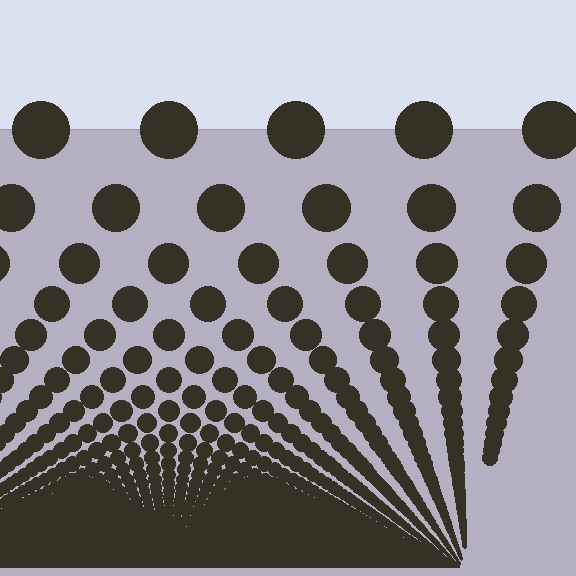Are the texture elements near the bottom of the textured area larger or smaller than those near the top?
Smaller. The gradient is inverted — elements near the bottom are smaller and denser.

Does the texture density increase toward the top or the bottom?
Density increases toward the bottom.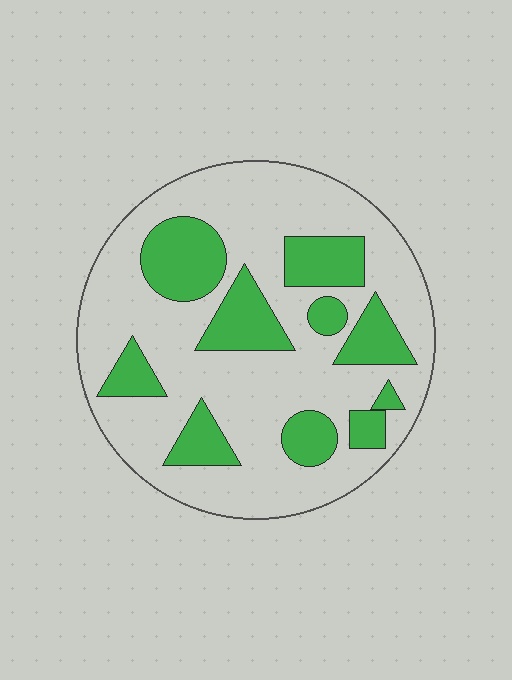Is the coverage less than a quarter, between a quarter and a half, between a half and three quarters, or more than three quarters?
Between a quarter and a half.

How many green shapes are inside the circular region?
10.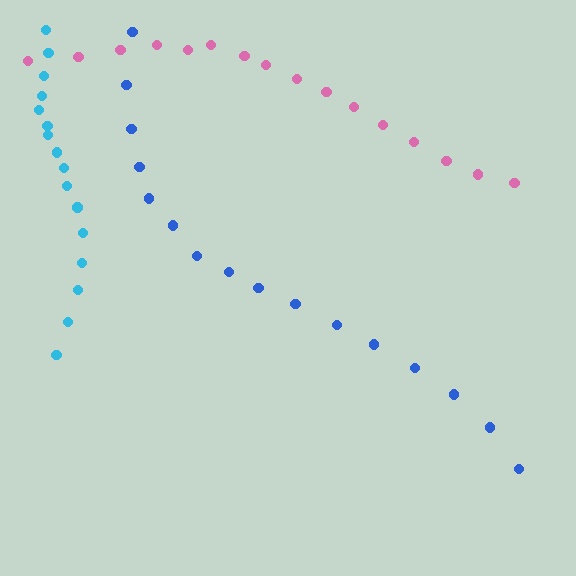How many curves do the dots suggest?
There are 3 distinct paths.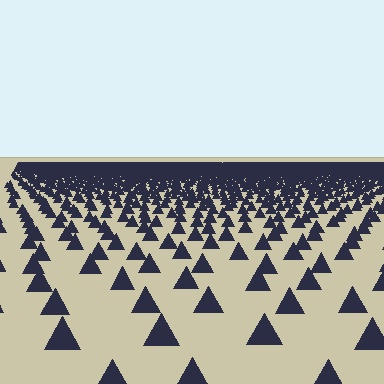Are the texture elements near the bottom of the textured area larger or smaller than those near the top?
Larger. Near the bottom, elements are closer to the viewer and appear at a bigger on-screen size.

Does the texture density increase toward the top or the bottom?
Density increases toward the top.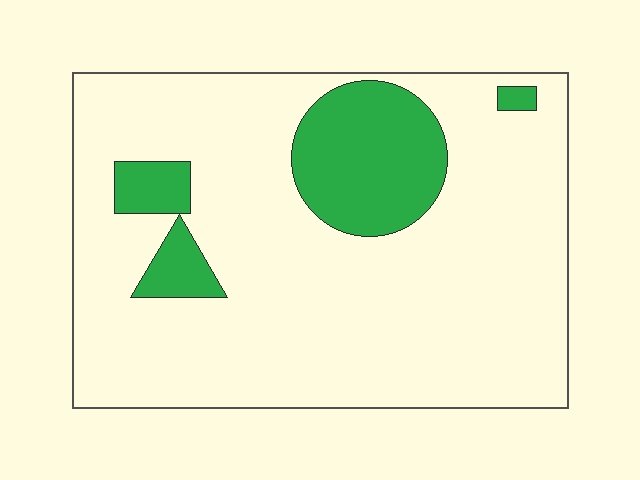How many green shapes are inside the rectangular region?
4.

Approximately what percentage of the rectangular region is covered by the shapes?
Approximately 15%.